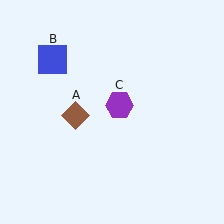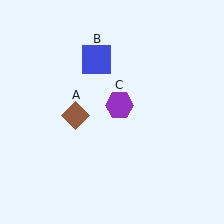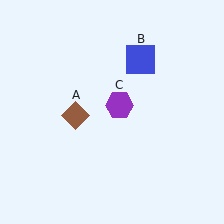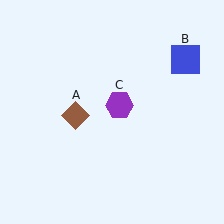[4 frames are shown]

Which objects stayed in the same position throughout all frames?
Brown diamond (object A) and purple hexagon (object C) remained stationary.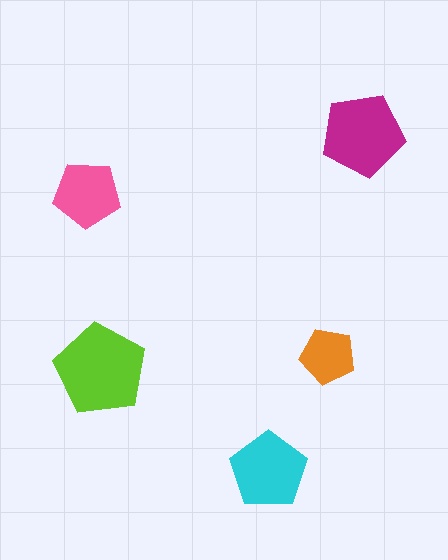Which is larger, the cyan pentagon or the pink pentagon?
The cyan one.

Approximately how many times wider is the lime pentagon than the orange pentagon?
About 1.5 times wider.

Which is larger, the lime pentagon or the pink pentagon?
The lime one.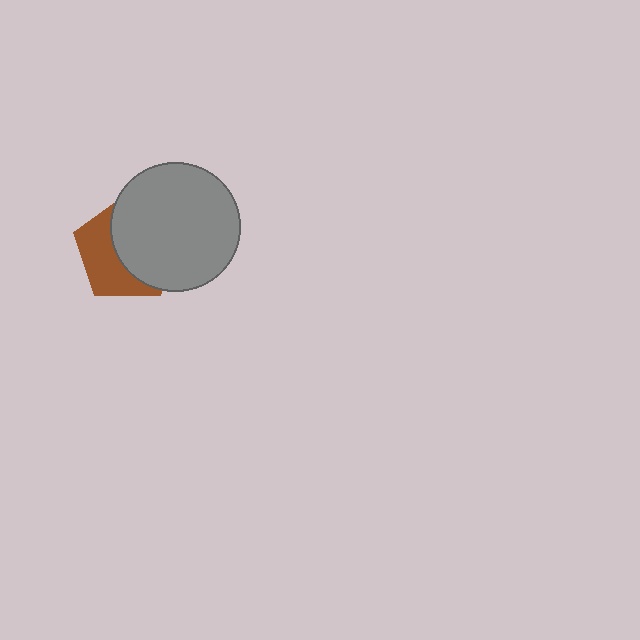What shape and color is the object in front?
The object in front is a gray circle.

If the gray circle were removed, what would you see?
You would see the complete brown pentagon.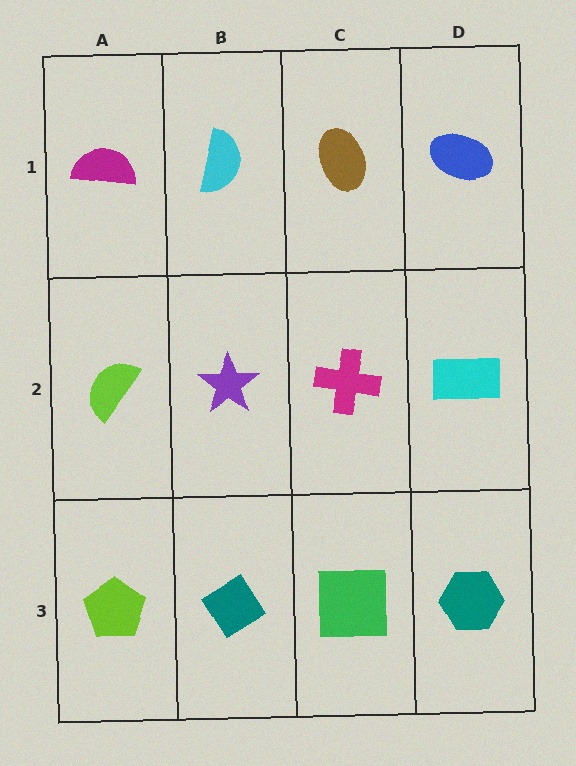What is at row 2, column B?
A purple star.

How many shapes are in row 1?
4 shapes.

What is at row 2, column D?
A cyan rectangle.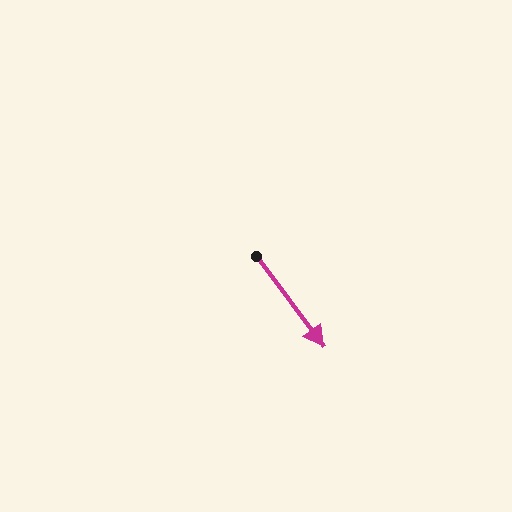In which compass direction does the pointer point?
Southeast.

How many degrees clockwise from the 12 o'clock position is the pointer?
Approximately 143 degrees.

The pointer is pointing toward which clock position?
Roughly 5 o'clock.